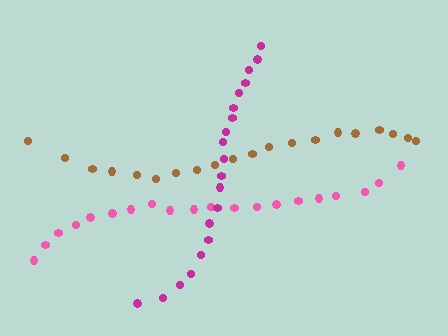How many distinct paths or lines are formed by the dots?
There are 3 distinct paths.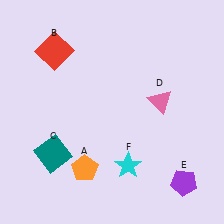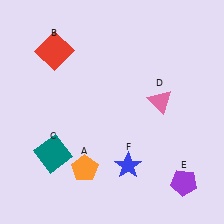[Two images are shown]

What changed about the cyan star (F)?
In Image 1, F is cyan. In Image 2, it changed to blue.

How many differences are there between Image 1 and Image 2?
There is 1 difference between the two images.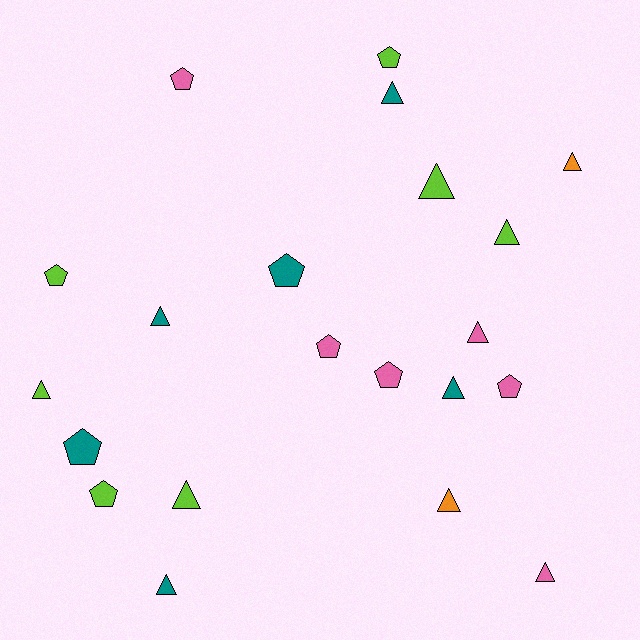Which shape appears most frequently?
Triangle, with 12 objects.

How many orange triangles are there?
There are 2 orange triangles.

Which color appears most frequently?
Lime, with 7 objects.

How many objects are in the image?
There are 21 objects.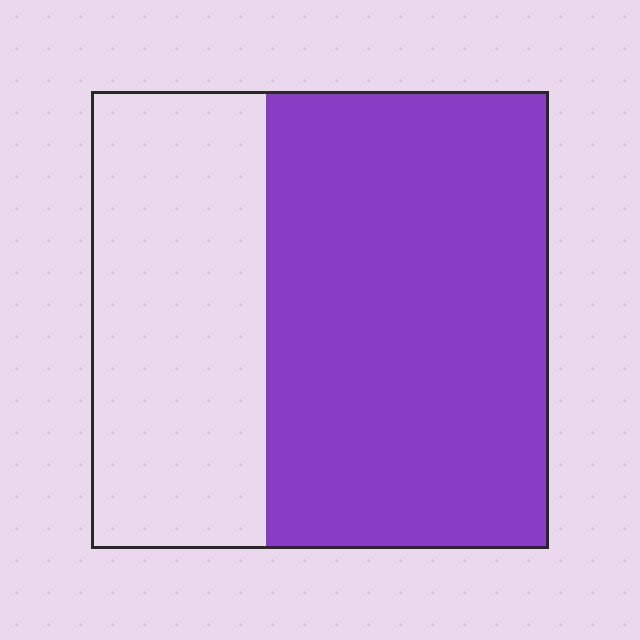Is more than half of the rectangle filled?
Yes.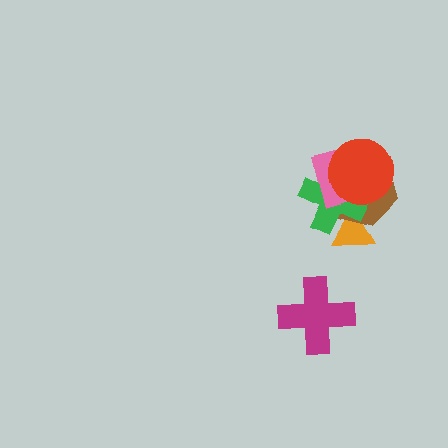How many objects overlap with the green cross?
4 objects overlap with the green cross.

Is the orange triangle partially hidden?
Yes, it is partially covered by another shape.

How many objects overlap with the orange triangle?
2 objects overlap with the orange triangle.